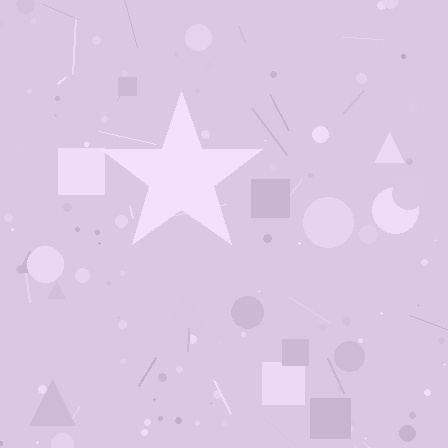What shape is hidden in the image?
A star is hidden in the image.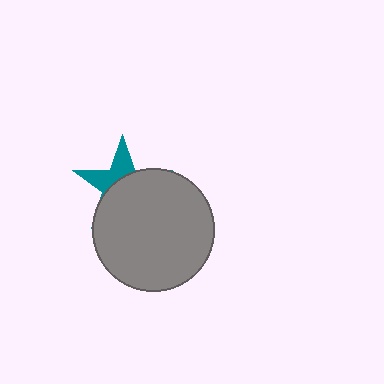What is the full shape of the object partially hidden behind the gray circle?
The partially hidden object is a teal star.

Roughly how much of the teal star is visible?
A small part of it is visible (roughly 35%).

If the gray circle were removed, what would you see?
You would see the complete teal star.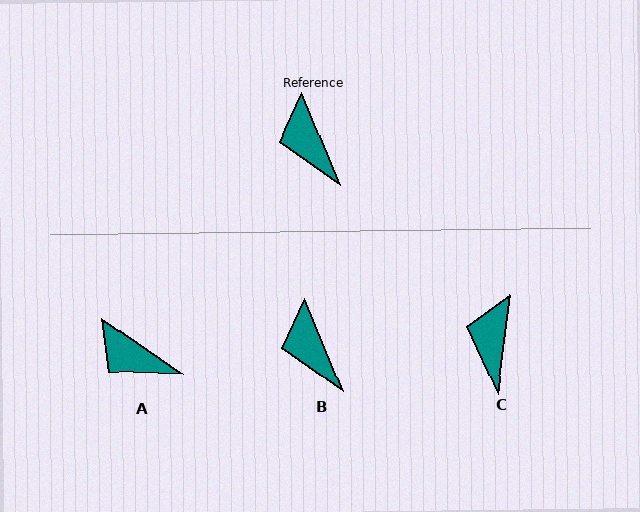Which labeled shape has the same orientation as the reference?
B.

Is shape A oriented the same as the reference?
No, it is off by about 33 degrees.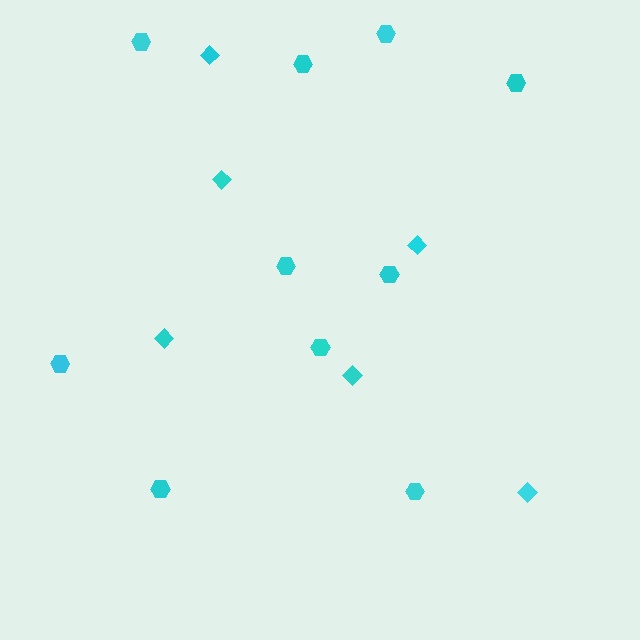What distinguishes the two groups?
There are 2 groups: one group of hexagons (10) and one group of diamonds (6).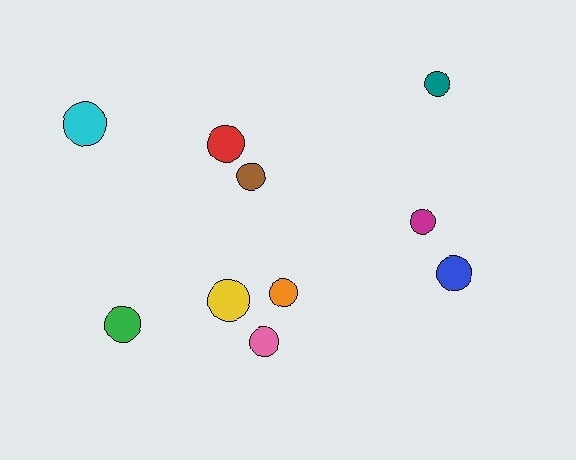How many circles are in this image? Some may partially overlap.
There are 10 circles.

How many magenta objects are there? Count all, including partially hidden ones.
There is 1 magenta object.